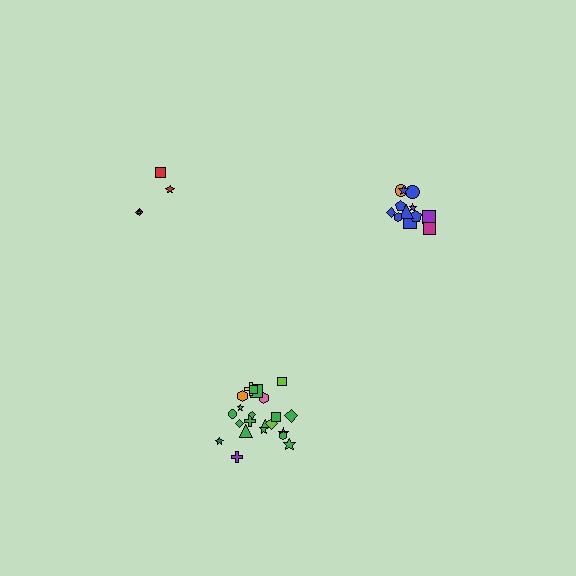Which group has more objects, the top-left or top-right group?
The top-right group.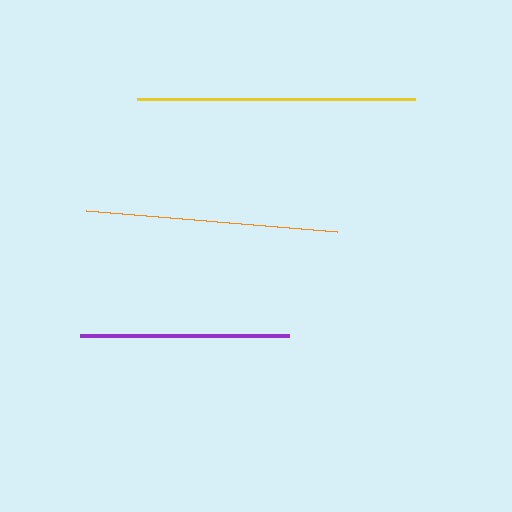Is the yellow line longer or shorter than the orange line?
The yellow line is longer than the orange line.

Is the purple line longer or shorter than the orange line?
The orange line is longer than the purple line.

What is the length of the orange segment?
The orange segment is approximately 252 pixels long.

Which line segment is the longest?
The yellow line is the longest at approximately 278 pixels.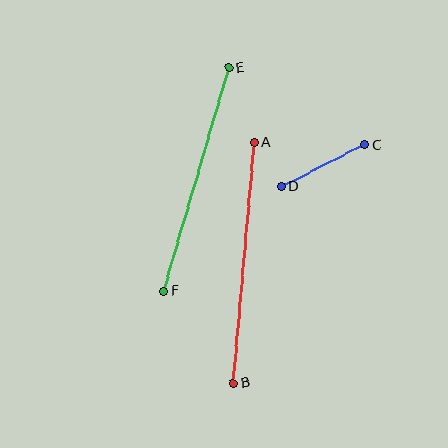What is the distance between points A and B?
The distance is approximately 242 pixels.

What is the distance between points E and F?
The distance is approximately 233 pixels.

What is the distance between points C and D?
The distance is approximately 93 pixels.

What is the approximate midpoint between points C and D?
The midpoint is at approximately (323, 166) pixels.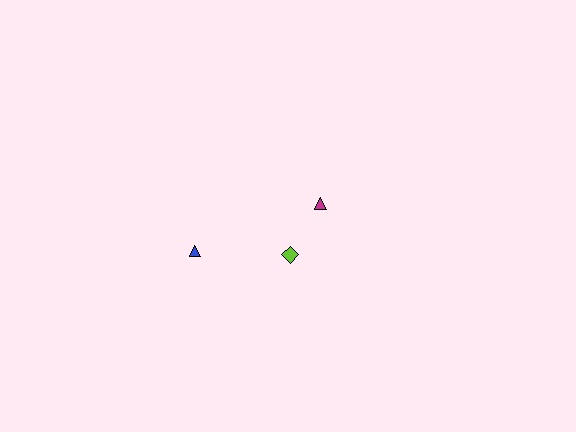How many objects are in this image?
There are 3 objects.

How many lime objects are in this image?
There is 1 lime object.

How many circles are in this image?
There are no circles.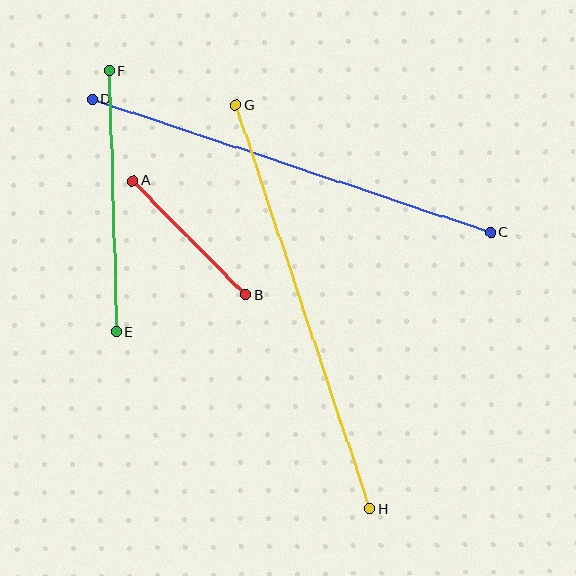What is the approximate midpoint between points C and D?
The midpoint is at approximately (292, 166) pixels.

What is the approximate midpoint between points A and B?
The midpoint is at approximately (189, 238) pixels.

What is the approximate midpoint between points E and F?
The midpoint is at approximately (113, 201) pixels.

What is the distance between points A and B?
The distance is approximately 161 pixels.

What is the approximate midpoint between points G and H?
The midpoint is at approximately (303, 307) pixels.